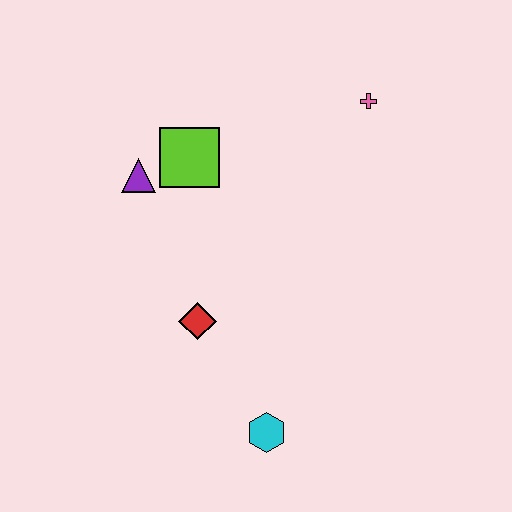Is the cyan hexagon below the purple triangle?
Yes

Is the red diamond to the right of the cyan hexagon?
No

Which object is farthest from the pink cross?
The cyan hexagon is farthest from the pink cross.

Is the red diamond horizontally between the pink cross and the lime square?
Yes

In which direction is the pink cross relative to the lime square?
The pink cross is to the right of the lime square.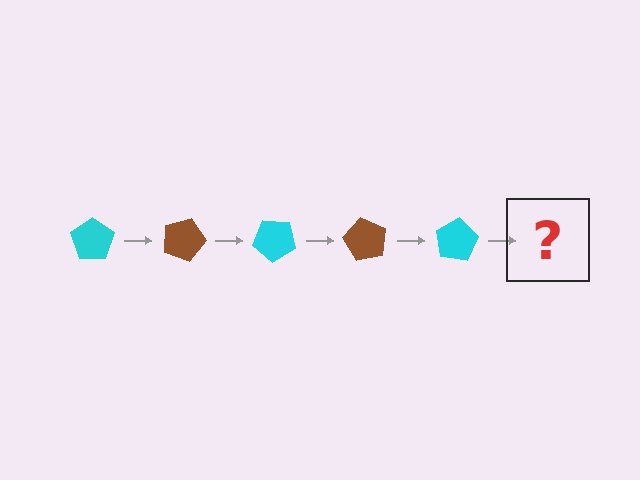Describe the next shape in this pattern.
It should be a brown pentagon, rotated 100 degrees from the start.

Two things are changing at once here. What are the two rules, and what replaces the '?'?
The two rules are that it rotates 20 degrees each step and the color cycles through cyan and brown. The '?' should be a brown pentagon, rotated 100 degrees from the start.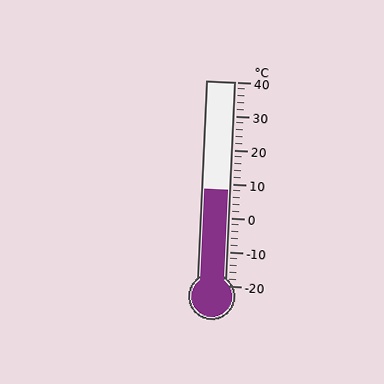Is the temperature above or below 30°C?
The temperature is below 30°C.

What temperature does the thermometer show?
The thermometer shows approximately 8°C.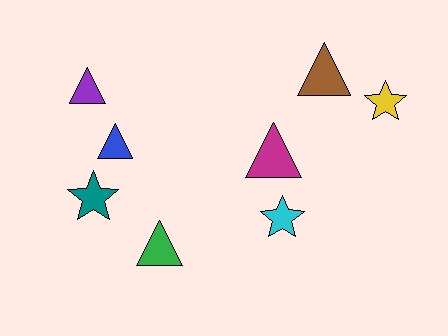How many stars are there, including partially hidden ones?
There are 3 stars.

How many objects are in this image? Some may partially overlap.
There are 8 objects.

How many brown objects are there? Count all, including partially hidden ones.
There is 1 brown object.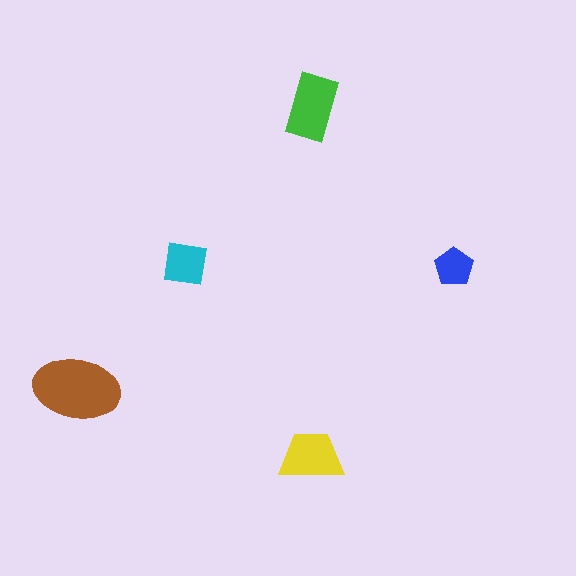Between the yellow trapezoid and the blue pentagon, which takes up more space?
The yellow trapezoid.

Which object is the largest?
The brown ellipse.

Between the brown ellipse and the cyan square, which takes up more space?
The brown ellipse.